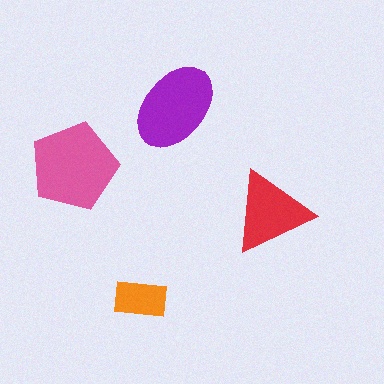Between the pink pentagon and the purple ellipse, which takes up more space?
The pink pentagon.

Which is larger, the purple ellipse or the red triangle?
The purple ellipse.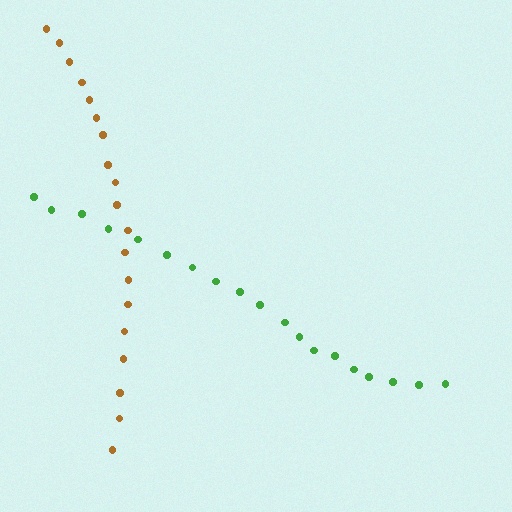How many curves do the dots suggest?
There are 2 distinct paths.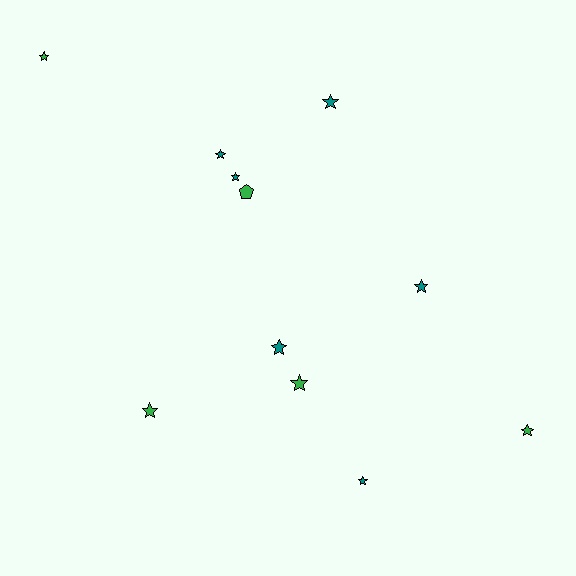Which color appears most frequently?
Teal, with 6 objects.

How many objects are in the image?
There are 11 objects.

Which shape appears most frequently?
Star, with 10 objects.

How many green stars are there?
There are 4 green stars.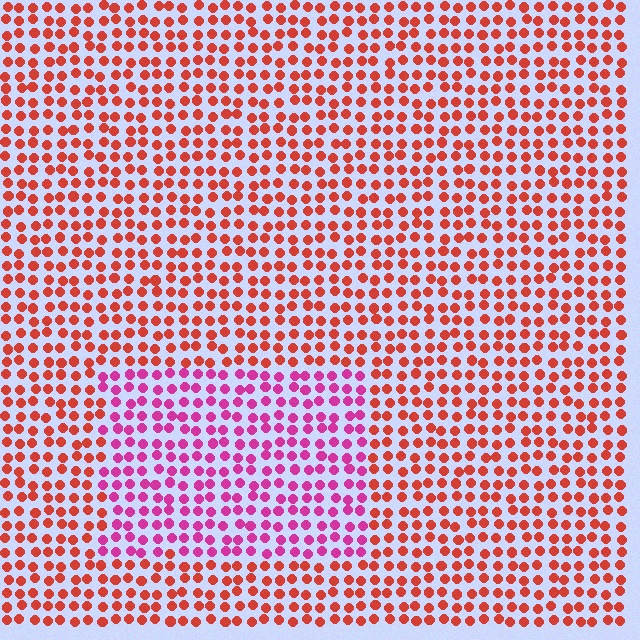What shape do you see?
I see a rectangle.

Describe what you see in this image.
The image is filled with small red elements in a uniform arrangement. A rectangle-shaped region is visible where the elements are tinted to a slightly different hue, forming a subtle color boundary.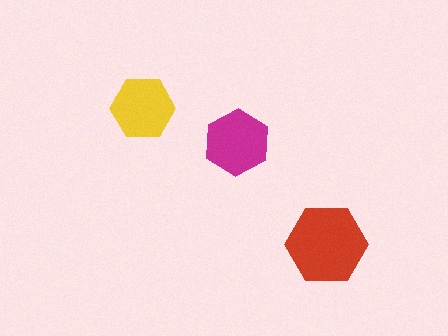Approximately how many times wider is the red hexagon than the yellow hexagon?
About 1.5 times wider.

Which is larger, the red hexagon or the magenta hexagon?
The red one.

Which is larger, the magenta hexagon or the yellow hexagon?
The magenta one.